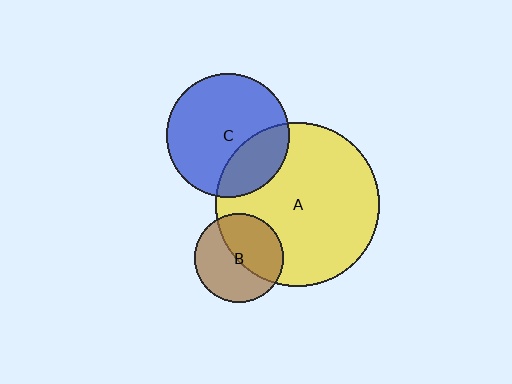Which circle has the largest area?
Circle A (yellow).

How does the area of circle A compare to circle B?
Approximately 3.4 times.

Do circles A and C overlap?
Yes.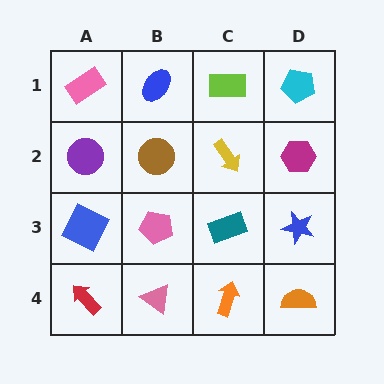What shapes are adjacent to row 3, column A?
A purple circle (row 2, column A), a red arrow (row 4, column A), a pink pentagon (row 3, column B).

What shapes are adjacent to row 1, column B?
A brown circle (row 2, column B), a pink rectangle (row 1, column A), a lime rectangle (row 1, column C).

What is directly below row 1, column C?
A yellow arrow.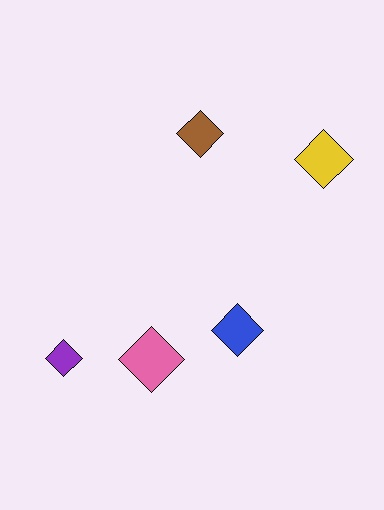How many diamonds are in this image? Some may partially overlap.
There are 5 diamonds.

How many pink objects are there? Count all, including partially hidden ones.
There is 1 pink object.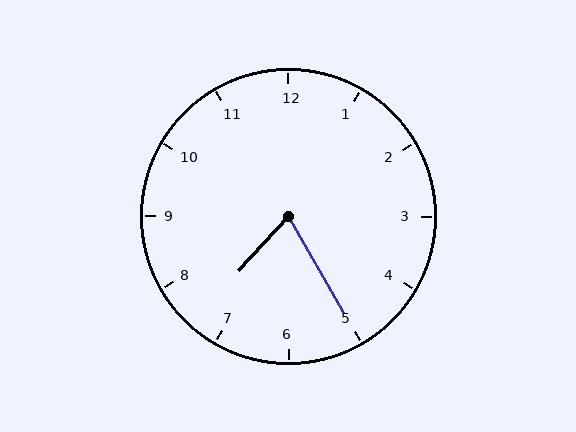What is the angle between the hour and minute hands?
Approximately 72 degrees.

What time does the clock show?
7:25.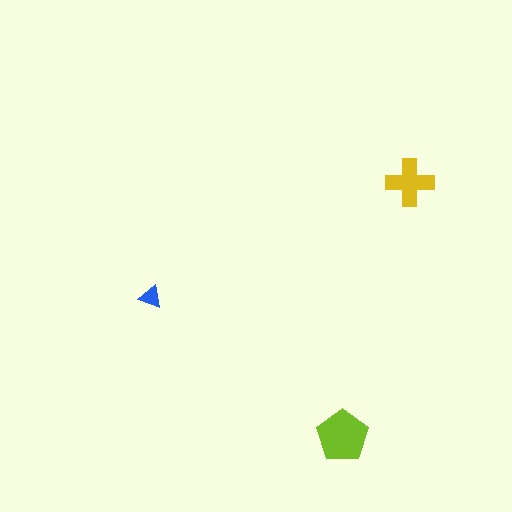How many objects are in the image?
There are 3 objects in the image.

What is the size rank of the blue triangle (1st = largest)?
3rd.